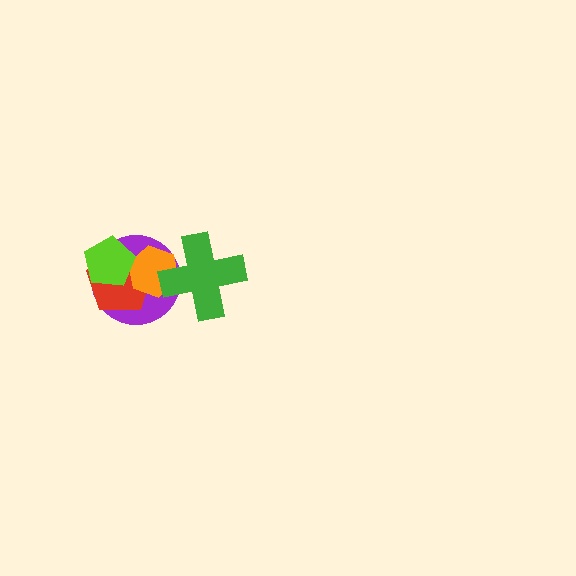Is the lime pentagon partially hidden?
No, no other shape covers it.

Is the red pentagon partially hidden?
Yes, it is partially covered by another shape.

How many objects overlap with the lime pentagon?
3 objects overlap with the lime pentagon.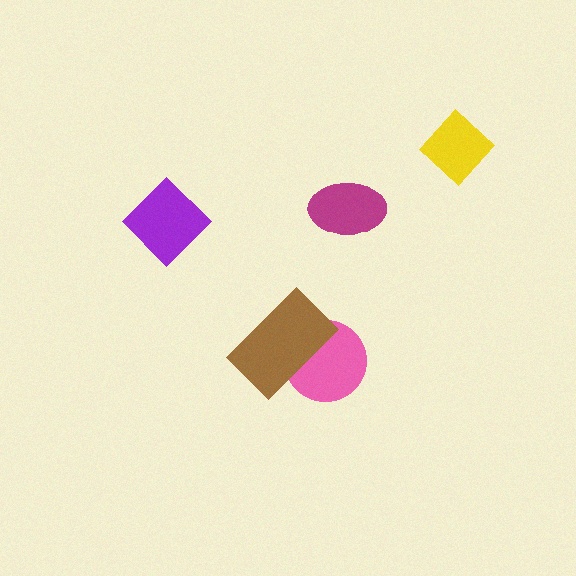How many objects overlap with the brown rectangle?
1 object overlaps with the brown rectangle.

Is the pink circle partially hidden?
Yes, it is partially covered by another shape.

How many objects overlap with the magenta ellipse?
0 objects overlap with the magenta ellipse.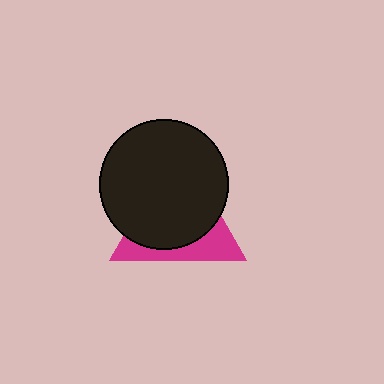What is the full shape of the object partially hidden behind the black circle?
The partially hidden object is a magenta triangle.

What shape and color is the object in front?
The object in front is a black circle.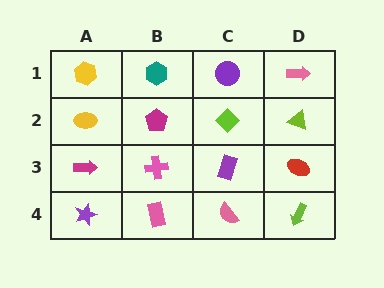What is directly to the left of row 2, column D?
A lime diamond.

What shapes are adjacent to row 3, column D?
A lime triangle (row 2, column D), a lime arrow (row 4, column D), a purple rectangle (row 3, column C).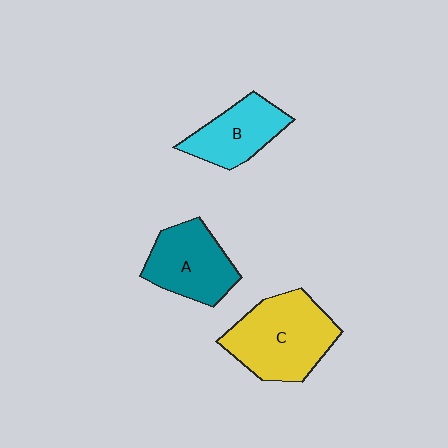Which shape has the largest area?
Shape C (yellow).